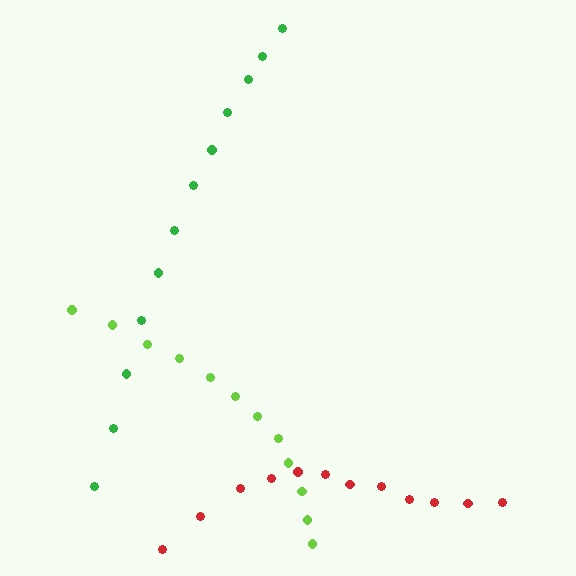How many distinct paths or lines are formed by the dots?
There are 3 distinct paths.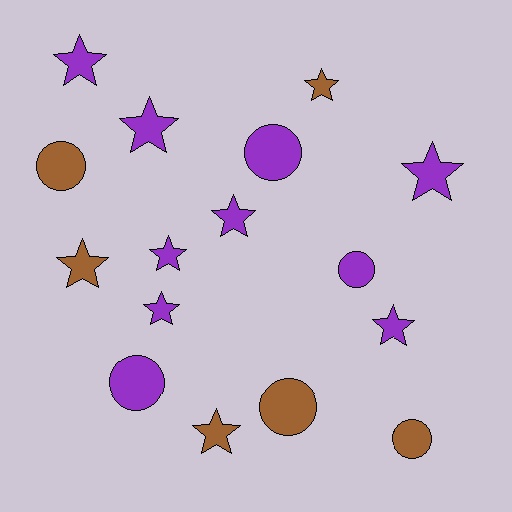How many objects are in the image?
There are 16 objects.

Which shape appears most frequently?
Star, with 10 objects.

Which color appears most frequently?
Purple, with 10 objects.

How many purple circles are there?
There are 3 purple circles.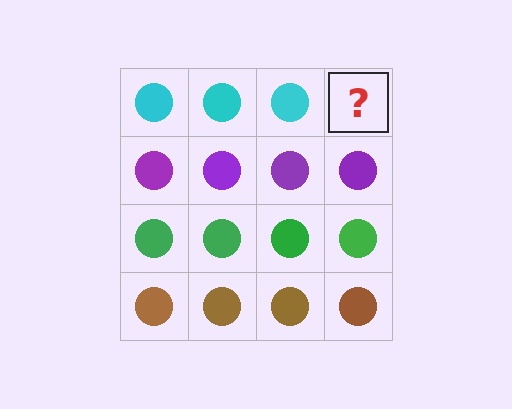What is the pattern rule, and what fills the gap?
The rule is that each row has a consistent color. The gap should be filled with a cyan circle.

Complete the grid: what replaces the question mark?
The question mark should be replaced with a cyan circle.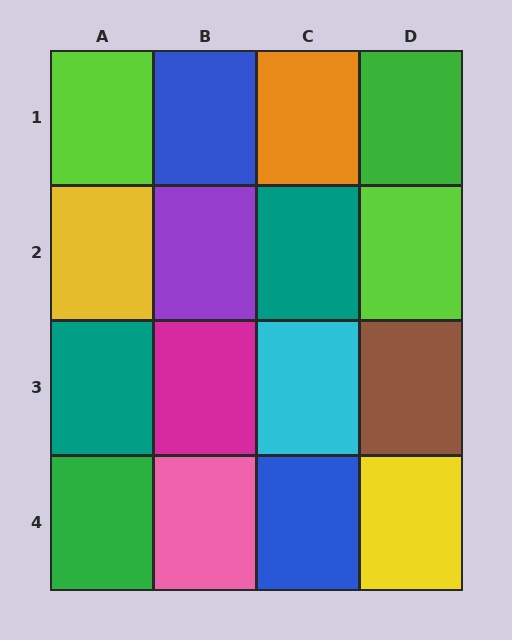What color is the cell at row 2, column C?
Teal.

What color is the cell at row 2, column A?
Yellow.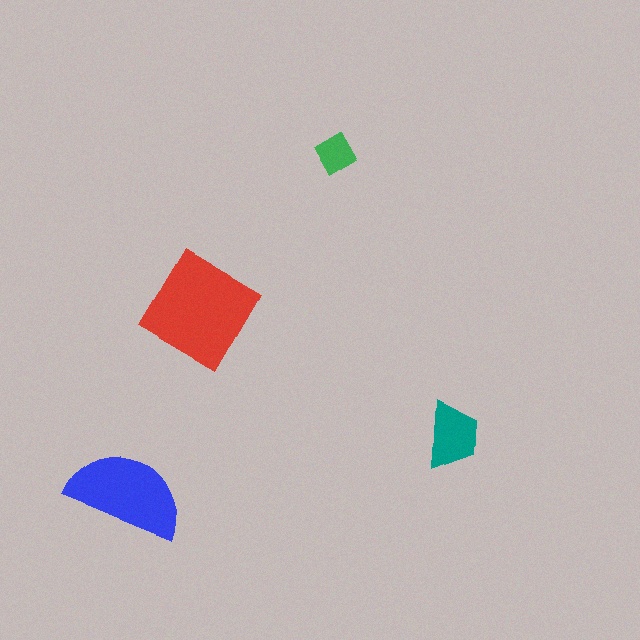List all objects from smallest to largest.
The green diamond, the teal trapezoid, the blue semicircle, the red diamond.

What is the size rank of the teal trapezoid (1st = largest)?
3rd.